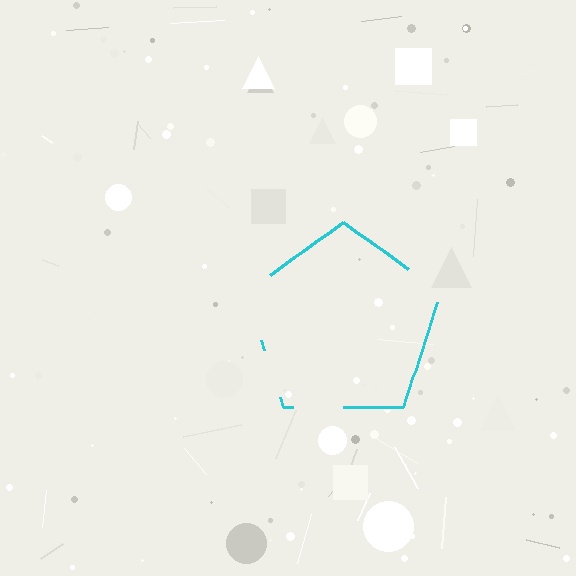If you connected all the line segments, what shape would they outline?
They would outline a pentagon.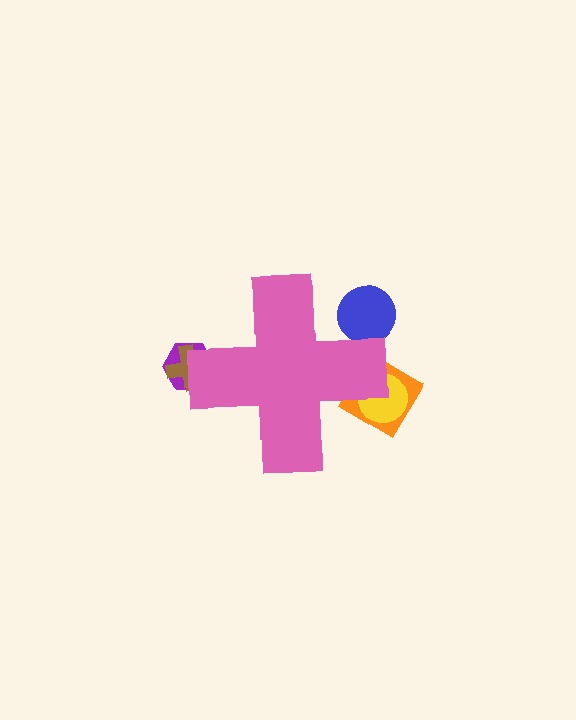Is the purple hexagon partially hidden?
Yes, the purple hexagon is partially hidden behind the pink cross.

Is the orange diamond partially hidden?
Yes, the orange diamond is partially hidden behind the pink cross.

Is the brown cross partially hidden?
Yes, the brown cross is partially hidden behind the pink cross.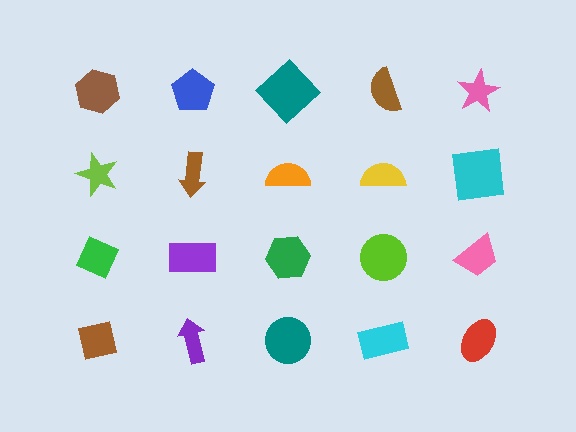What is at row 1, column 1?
A brown hexagon.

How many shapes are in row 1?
5 shapes.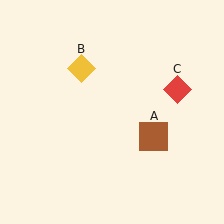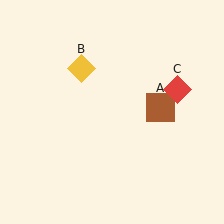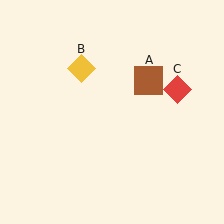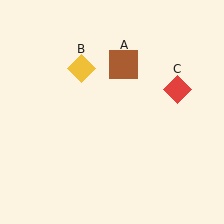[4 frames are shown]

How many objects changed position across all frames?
1 object changed position: brown square (object A).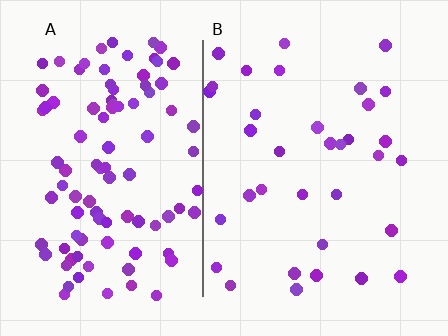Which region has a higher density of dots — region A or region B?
A (the left).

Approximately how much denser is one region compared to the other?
Approximately 2.9× — region A over region B.